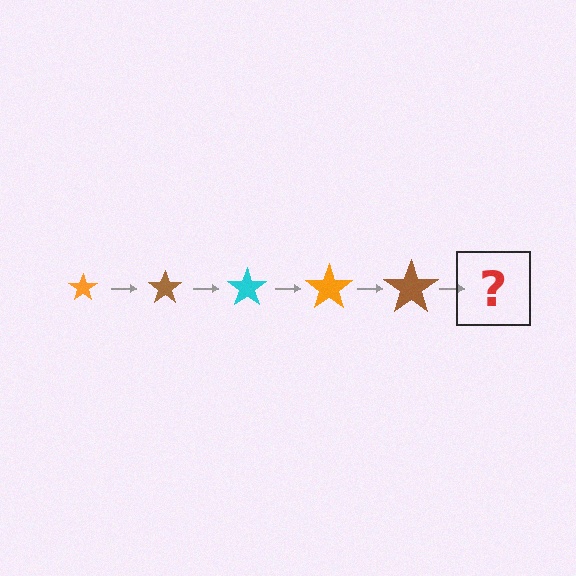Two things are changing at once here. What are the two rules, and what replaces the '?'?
The two rules are that the star grows larger each step and the color cycles through orange, brown, and cyan. The '?' should be a cyan star, larger than the previous one.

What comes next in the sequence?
The next element should be a cyan star, larger than the previous one.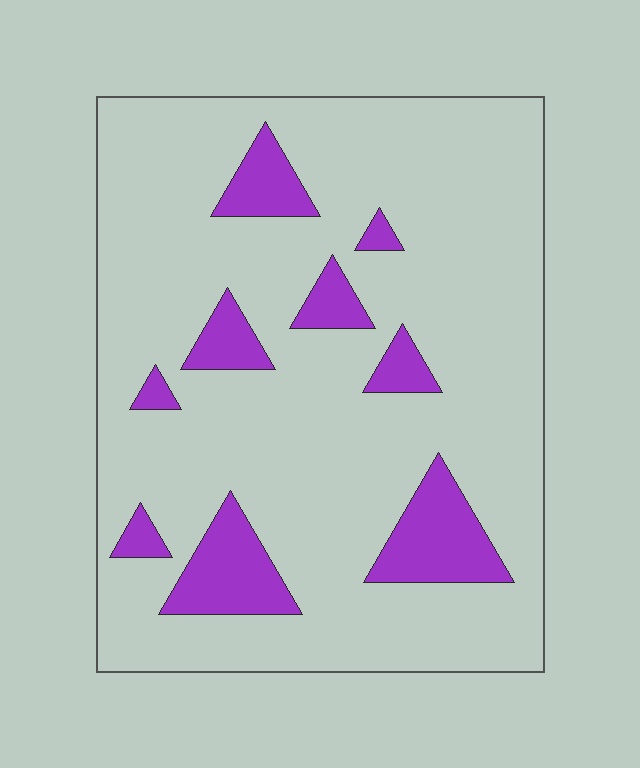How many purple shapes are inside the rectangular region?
9.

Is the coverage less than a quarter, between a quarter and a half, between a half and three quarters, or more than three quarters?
Less than a quarter.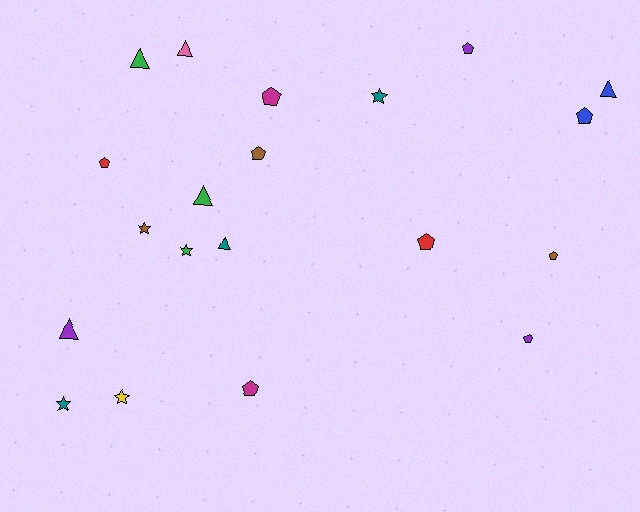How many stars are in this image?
There are 5 stars.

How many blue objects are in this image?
There are 2 blue objects.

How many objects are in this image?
There are 20 objects.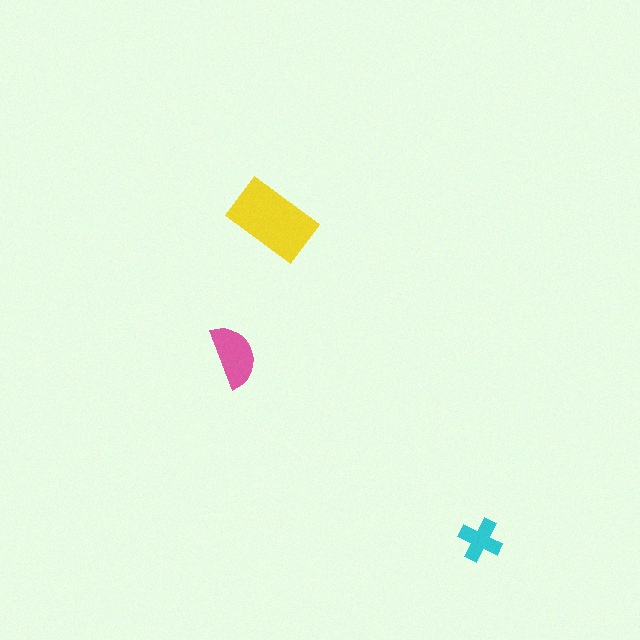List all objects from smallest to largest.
The cyan cross, the pink semicircle, the yellow rectangle.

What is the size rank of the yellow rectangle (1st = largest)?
1st.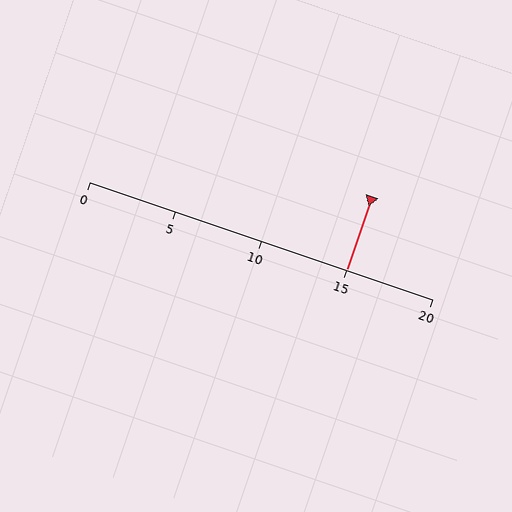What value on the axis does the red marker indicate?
The marker indicates approximately 15.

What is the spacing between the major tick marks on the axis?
The major ticks are spaced 5 apart.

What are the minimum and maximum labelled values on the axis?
The axis runs from 0 to 20.